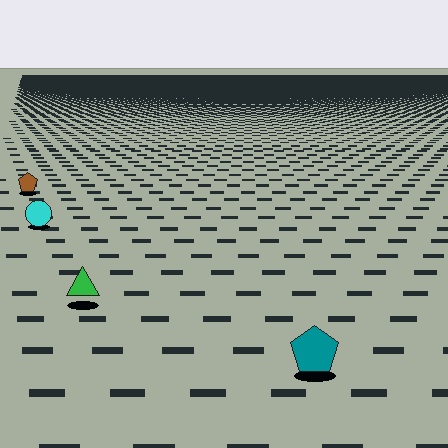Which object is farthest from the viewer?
The brown pentagon is farthest from the viewer. It appears smaller and the ground texture around it is denser.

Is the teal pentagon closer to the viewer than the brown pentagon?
Yes. The teal pentagon is closer — you can tell from the texture gradient: the ground texture is coarser near it.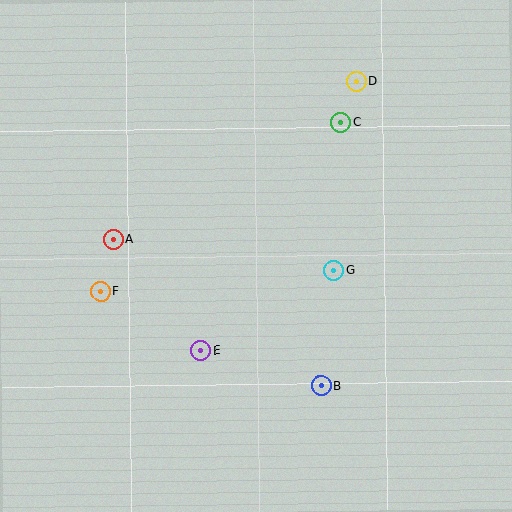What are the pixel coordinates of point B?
Point B is at (321, 386).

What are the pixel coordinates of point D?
Point D is at (356, 81).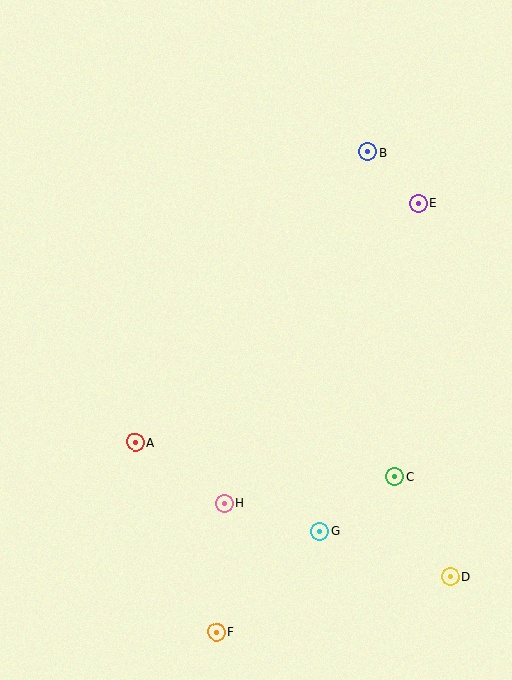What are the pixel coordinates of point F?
Point F is at (217, 632).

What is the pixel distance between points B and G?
The distance between B and G is 382 pixels.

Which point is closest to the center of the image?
Point A at (135, 442) is closest to the center.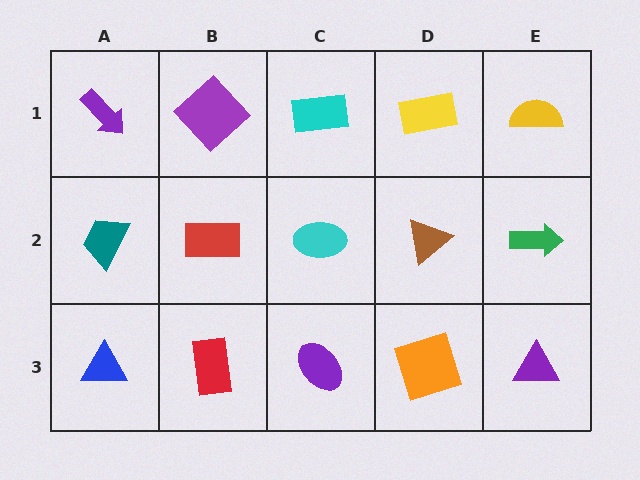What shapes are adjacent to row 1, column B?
A red rectangle (row 2, column B), a purple arrow (row 1, column A), a cyan rectangle (row 1, column C).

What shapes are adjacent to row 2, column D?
A yellow rectangle (row 1, column D), an orange square (row 3, column D), a cyan ellipse (row 2, column C), a green arrow (row 2, column E).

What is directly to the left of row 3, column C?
A red rectangle.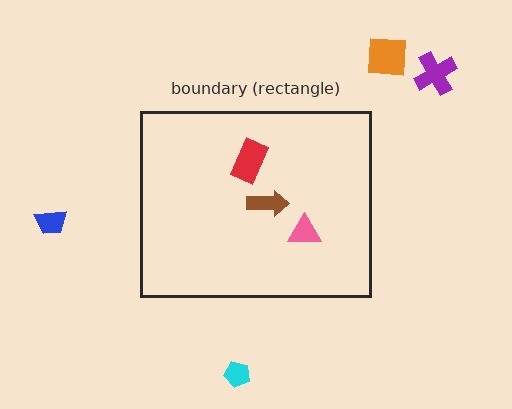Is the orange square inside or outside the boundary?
Outside.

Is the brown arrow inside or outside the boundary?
Inside.